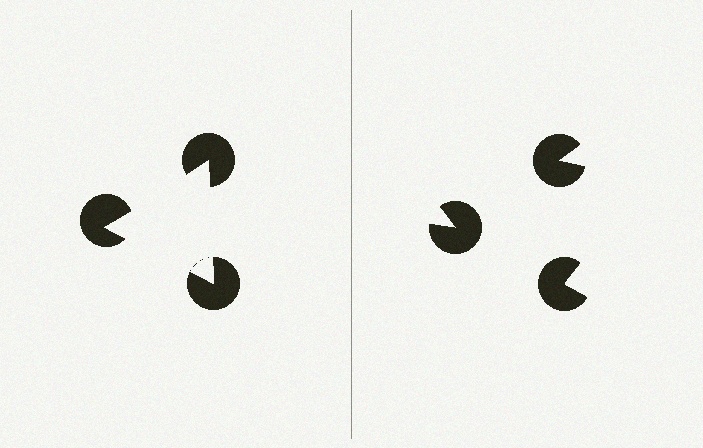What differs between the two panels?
The pac-man discs are positioned identically on both sides; only the wedge orientations differ. On the left they align to a triangle; on the right they are misaligned.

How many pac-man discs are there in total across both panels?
6 — 3 on each side.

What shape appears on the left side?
An illusory triangle.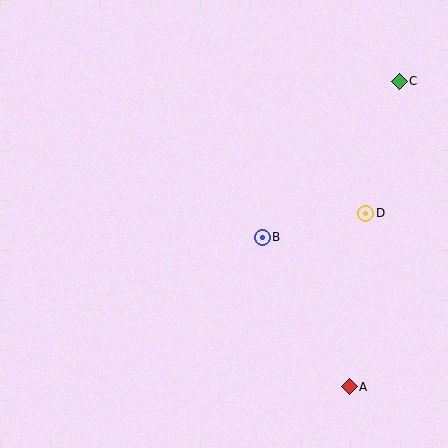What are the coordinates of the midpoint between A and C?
The midpoint between A and C is at (374, 234).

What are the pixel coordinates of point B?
Point B is at (262, 237).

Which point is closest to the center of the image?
Point B at (262, 237) is closest to the center.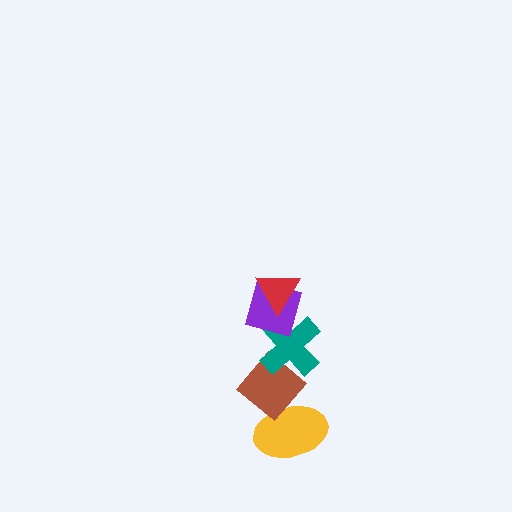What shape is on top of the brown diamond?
The teal cross is on top of the brown diamond.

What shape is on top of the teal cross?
The purple diamond is on top of the teal cross.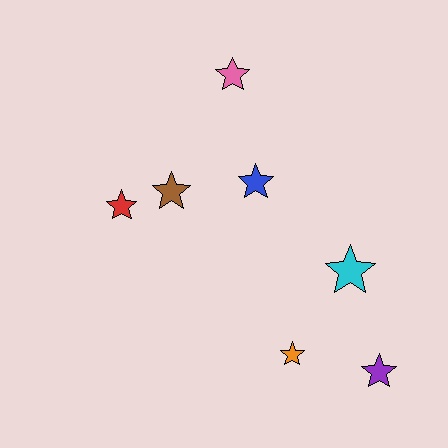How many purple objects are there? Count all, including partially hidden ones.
There is 1 purple object.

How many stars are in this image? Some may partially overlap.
There are 7 stars.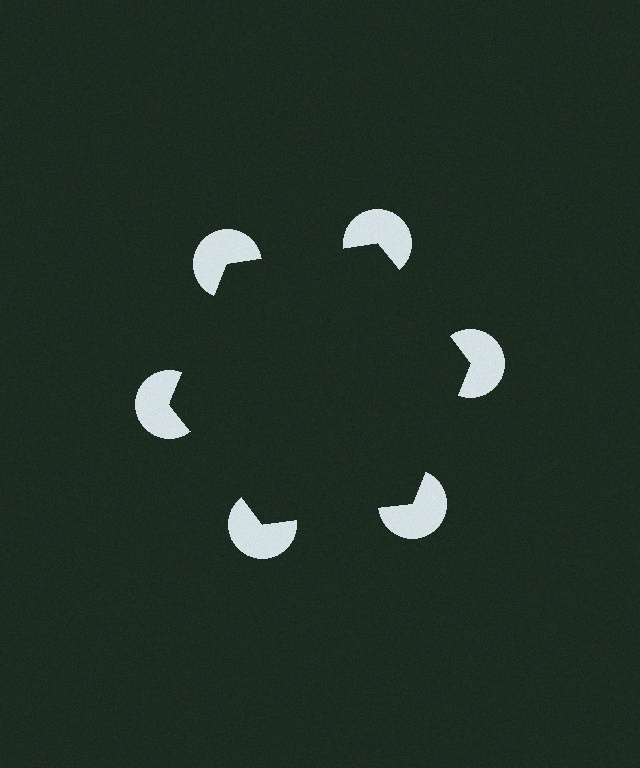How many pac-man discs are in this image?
There are 6 — one at each vertex of the illusory hexagon.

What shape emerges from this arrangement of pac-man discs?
An illusory hexagon — its edges are inferred from the aligned wedge cuts in the pac-man discs, not physically drawn.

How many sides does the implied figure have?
6 sides.